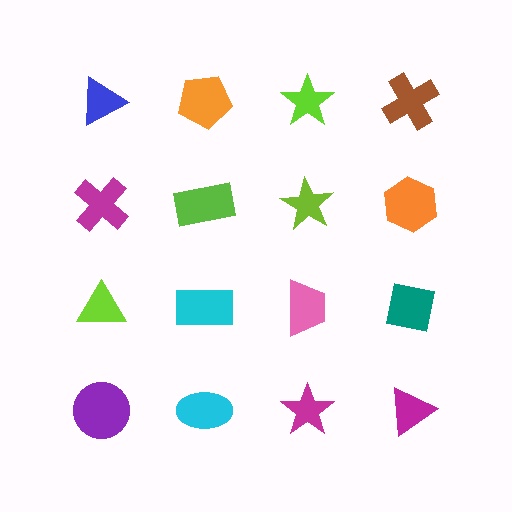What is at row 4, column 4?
A magenta triangle.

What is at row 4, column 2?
A cyan ellipse.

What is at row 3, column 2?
A cyan rectangle.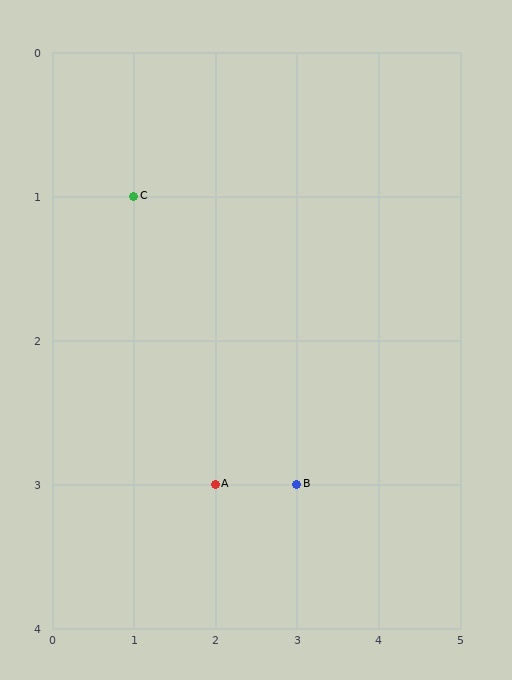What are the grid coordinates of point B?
Point B is at grid coordinates (3, 3).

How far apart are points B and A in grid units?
Points B and A are 1 column apart.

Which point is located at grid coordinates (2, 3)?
Point A is at (2, 3).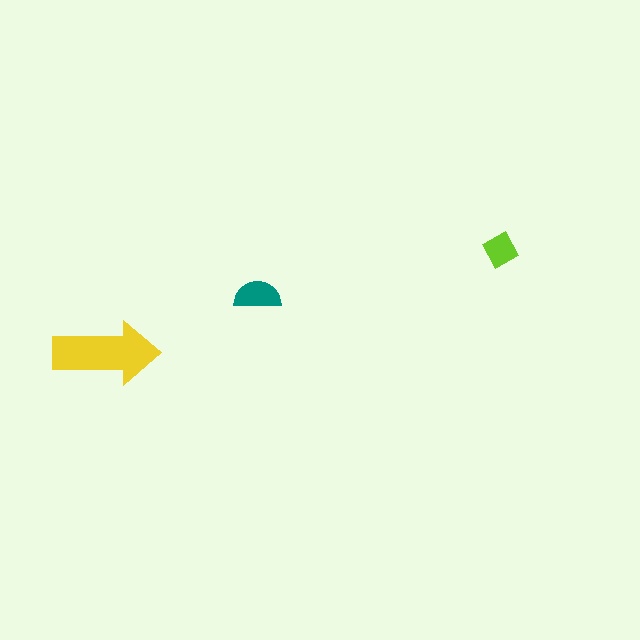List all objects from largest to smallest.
The yellow arrow, the teal semicircle, the lime diamond.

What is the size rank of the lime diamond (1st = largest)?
3rd.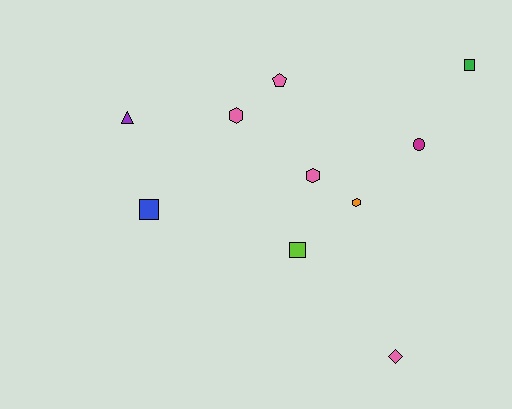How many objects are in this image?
There are 10 objects.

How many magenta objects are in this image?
There is 1 magenta object.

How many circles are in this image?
There is 1 circle.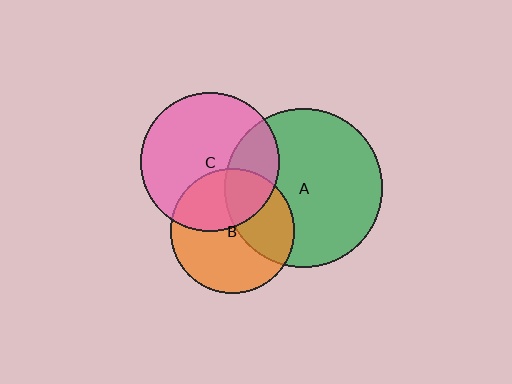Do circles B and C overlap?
Yes.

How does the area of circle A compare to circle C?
Approximately 1.3 times.